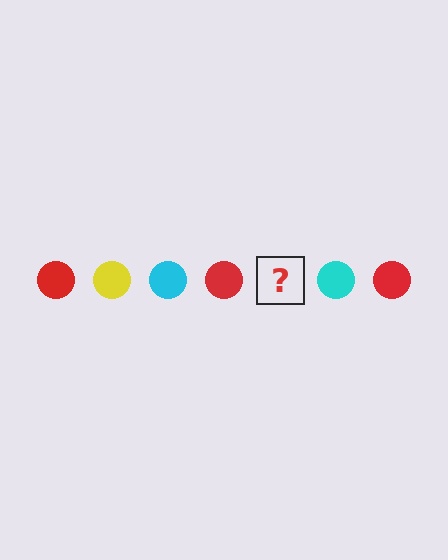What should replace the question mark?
The question mark should be replaced with a yellow circle.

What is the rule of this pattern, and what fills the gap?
The rule is that the pattern cycles through red, yellow, cyan circles. The gap should be filled with a yellow circle.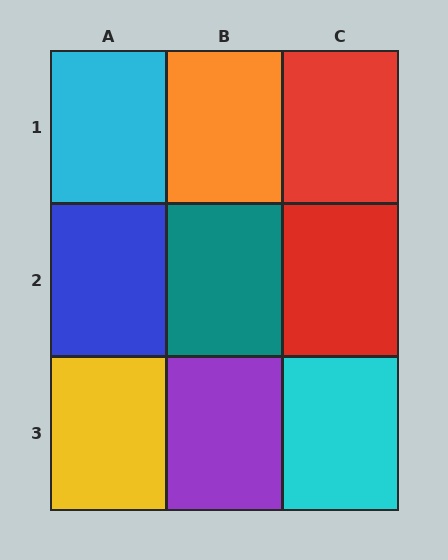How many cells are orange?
1 cell is orange.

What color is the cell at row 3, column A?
Yellow.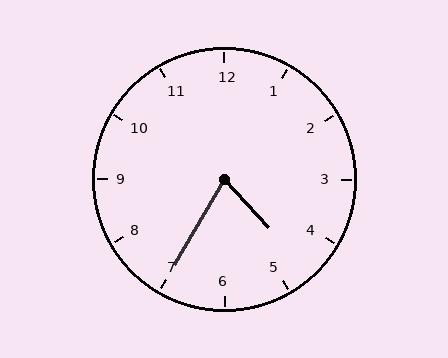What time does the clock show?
4:35.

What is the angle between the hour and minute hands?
Approximately 72 degrees.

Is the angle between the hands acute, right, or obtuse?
It is acute.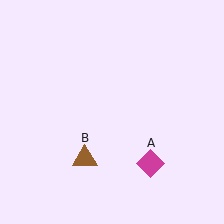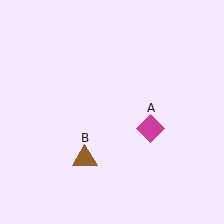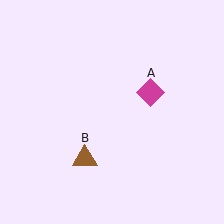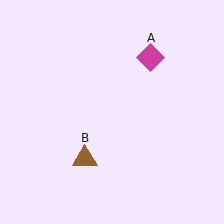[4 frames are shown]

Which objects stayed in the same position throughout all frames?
Brown triangle (object B) remained stationary.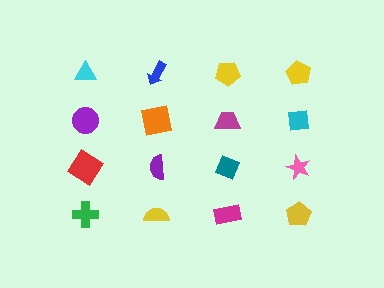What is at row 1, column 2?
A blue arrow.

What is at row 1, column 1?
A cyan triangle.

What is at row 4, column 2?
A yellow semicircle.